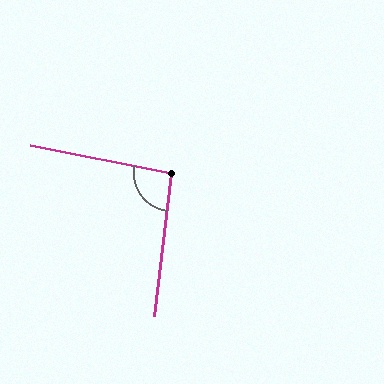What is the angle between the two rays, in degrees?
Approximately 94 degrees.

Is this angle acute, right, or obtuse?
It is approximately a right angle.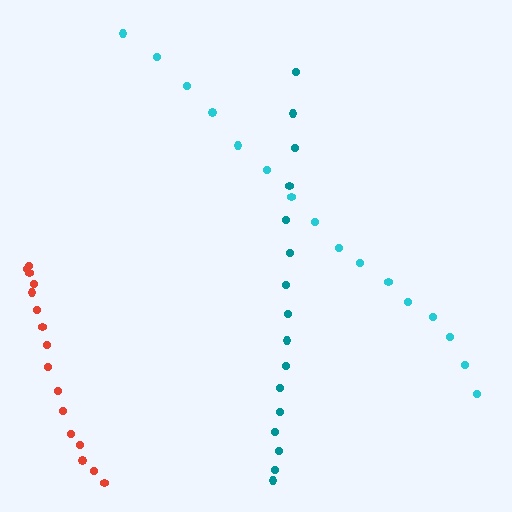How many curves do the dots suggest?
There are 3 distinct paths.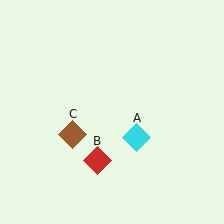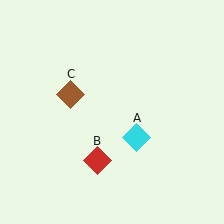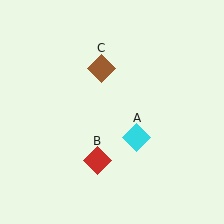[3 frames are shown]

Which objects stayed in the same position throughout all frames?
Cyan diamond (object A) and red diamond (object B) remained stationary.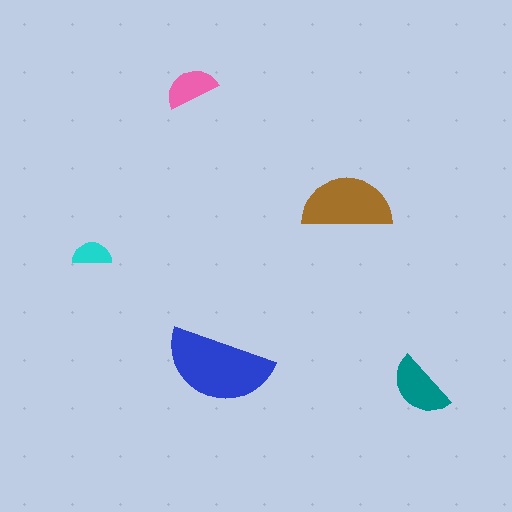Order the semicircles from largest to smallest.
the blue one, the brown one, the teal one, the pink one, the cyan one.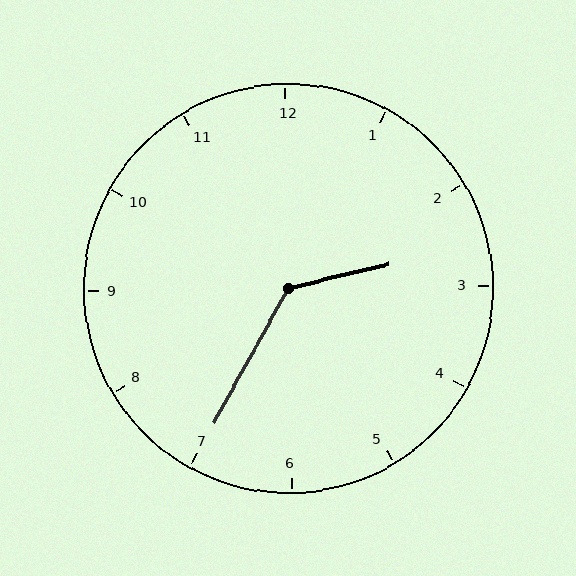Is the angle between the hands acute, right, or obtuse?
It is obtuse.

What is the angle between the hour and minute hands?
Approximately 132 degrees.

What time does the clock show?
2:35.